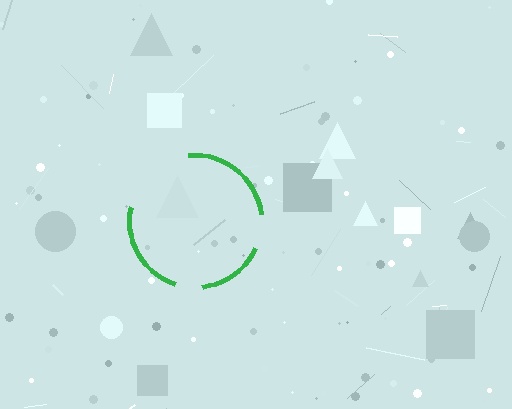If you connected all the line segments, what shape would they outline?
They would outline a circle.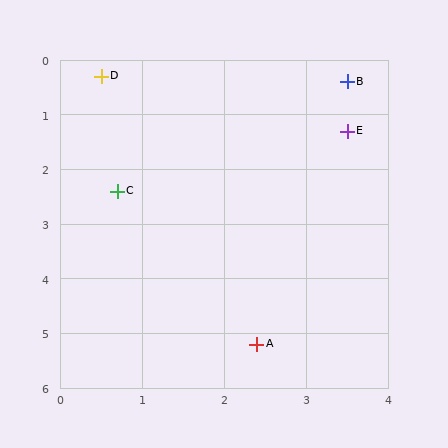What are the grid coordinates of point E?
Point E is at approximately (3.5, 1.3).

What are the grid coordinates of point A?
Point A is at approximately (2.4, 5.2).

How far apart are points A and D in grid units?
Points A and D are about 5.3 grid units apart.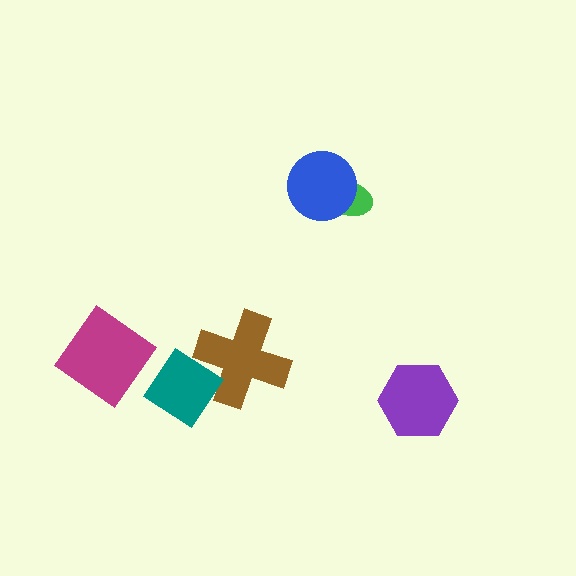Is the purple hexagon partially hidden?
No, no other shape covers it.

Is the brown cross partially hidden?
Yes, it is partially covered by another shape.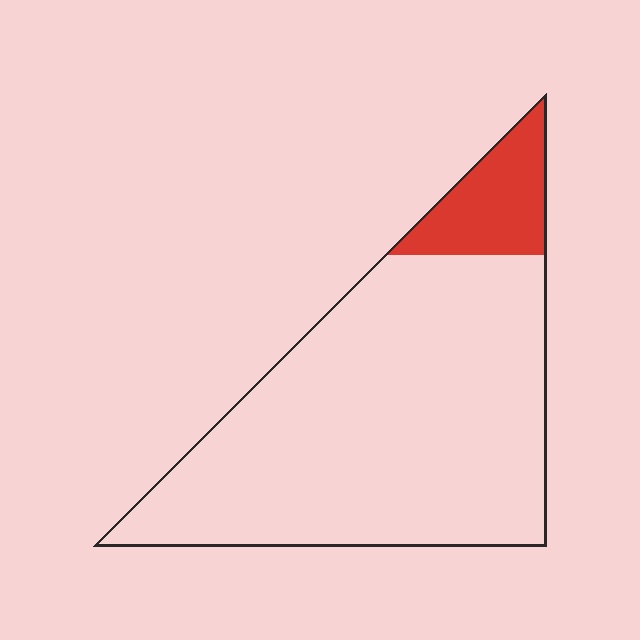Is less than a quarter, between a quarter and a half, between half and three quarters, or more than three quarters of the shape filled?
Less than a quarter.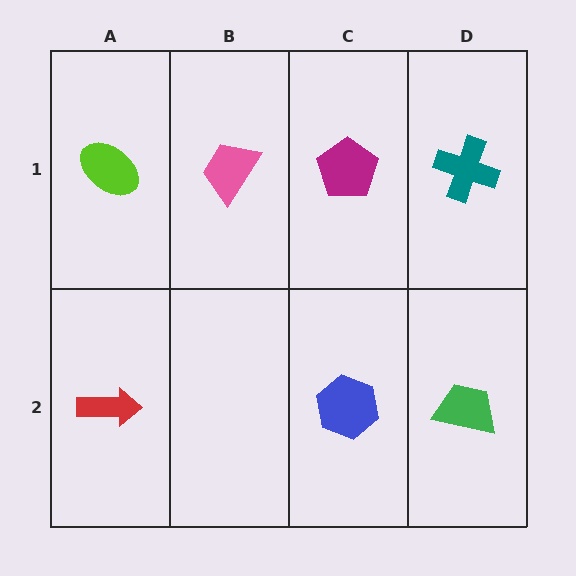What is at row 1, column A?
A lime ellipse.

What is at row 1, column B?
A pink trapezoid.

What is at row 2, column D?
A green trapezoid.